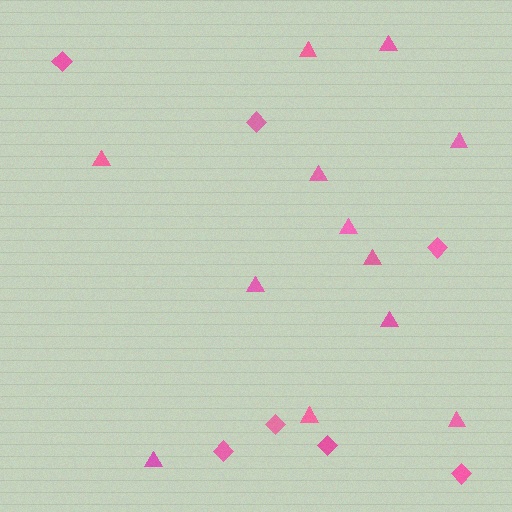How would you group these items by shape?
There are 2 groups: one group of triangles (12) and one group of diamonds (7).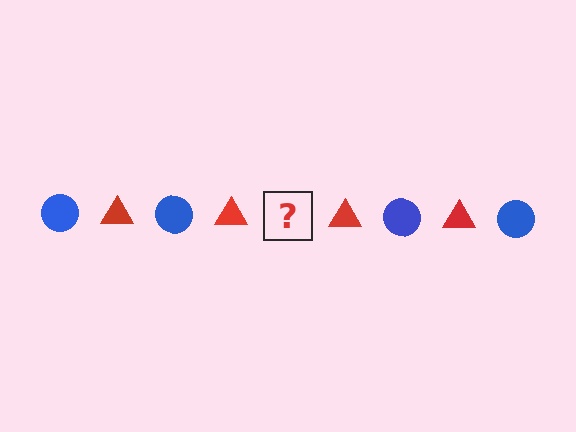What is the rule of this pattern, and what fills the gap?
The rule is that the pattern alternates between blue circle and red triangle. The gap should be filled with a blue circle.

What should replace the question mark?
The question mark should be replaced with a blue circle.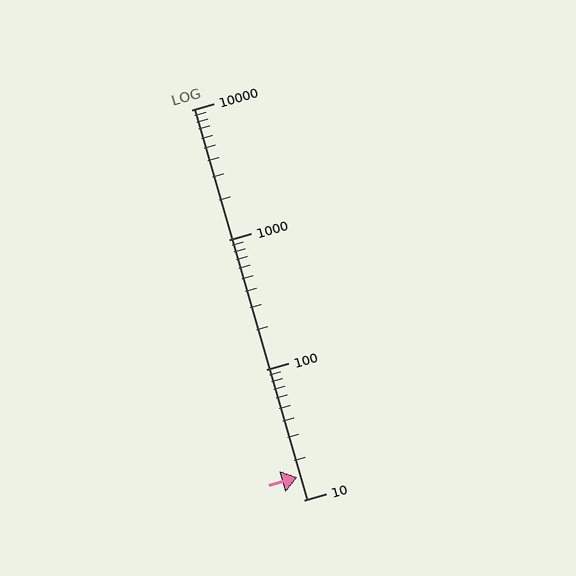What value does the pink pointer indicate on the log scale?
The pointer indicates approximately 15.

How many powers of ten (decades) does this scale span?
The scale spans 3 decades, from 10 to 10000.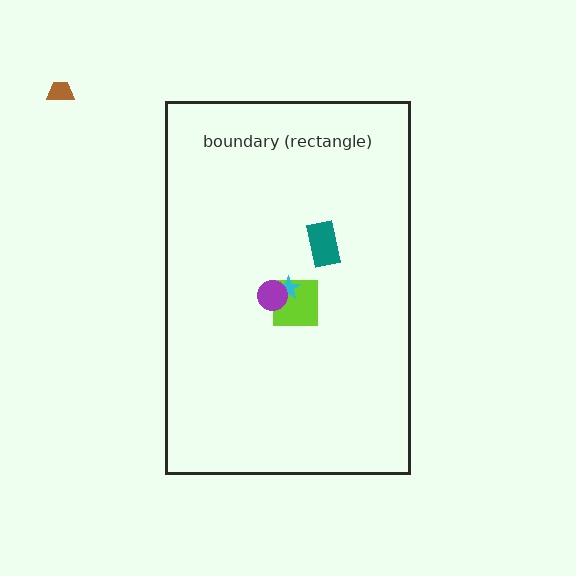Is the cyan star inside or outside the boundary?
Inside.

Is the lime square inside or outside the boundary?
Inside.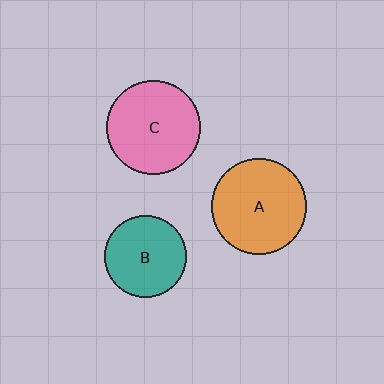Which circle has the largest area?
Circle A (orange).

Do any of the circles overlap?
No, none of the circles overlap.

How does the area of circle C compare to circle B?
Approximately 1.3 times.